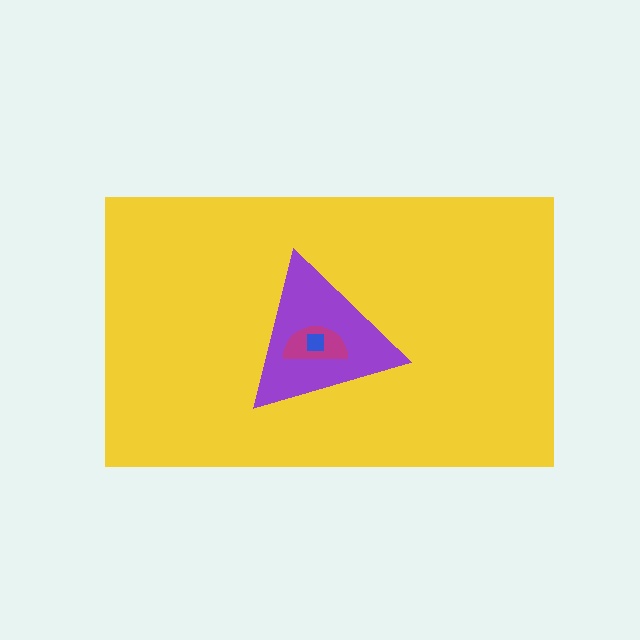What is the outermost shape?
The yellow rectangle.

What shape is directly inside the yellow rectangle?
The purple triangle.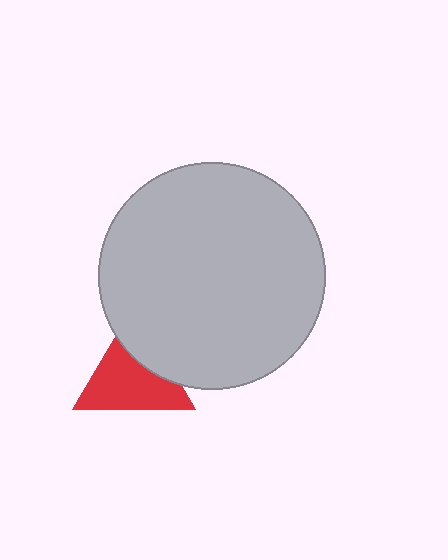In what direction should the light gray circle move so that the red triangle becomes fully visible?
The light gray circle should move toward the upper-right. That is the shortest direction to clear the overlap and leave the red triangle fully visible.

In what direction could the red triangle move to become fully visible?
The red triangle could move toward the lower-left. That would shift it out from behind the light gray circle entirely.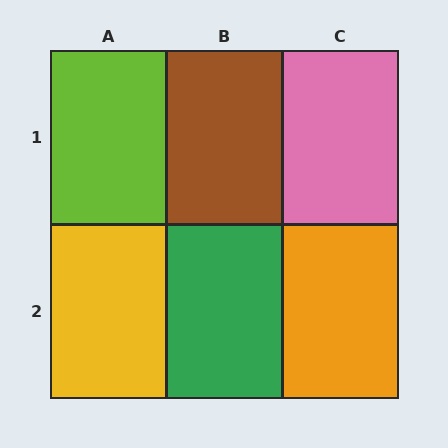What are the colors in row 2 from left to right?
Yellow, green, orange.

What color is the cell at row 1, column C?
Pink.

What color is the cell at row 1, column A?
Lime.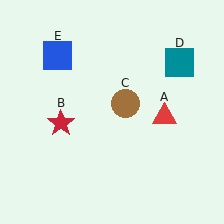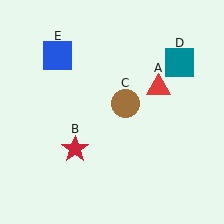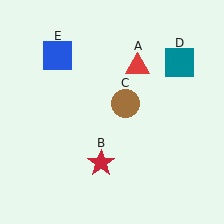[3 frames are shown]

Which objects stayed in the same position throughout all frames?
Brown circle (object C) and teal square (object D) and blue square (object E) remained stationary.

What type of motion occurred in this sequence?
The red triangle (object A), red star (object B) rotated counterclockwise around the center of the scene.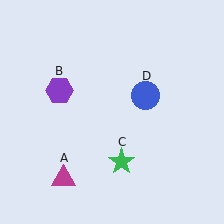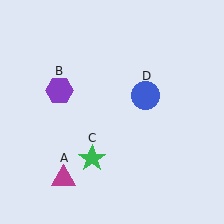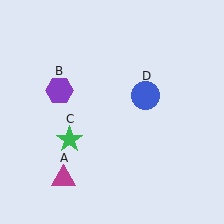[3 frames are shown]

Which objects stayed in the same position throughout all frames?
Magenta triangle (object A) and purple hexagon (object B) and blue circle (object D) remained stationary.